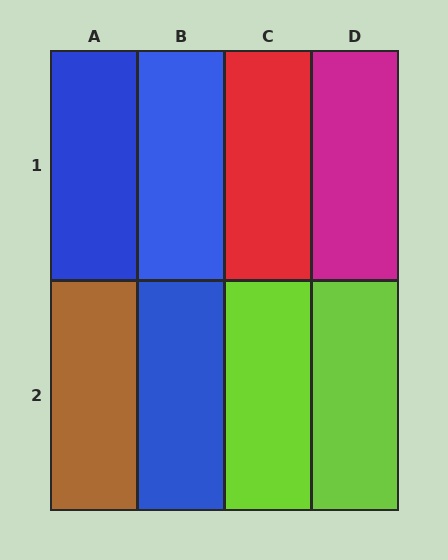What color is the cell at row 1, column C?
Red.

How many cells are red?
1 cell is red.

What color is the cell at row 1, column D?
Magenta.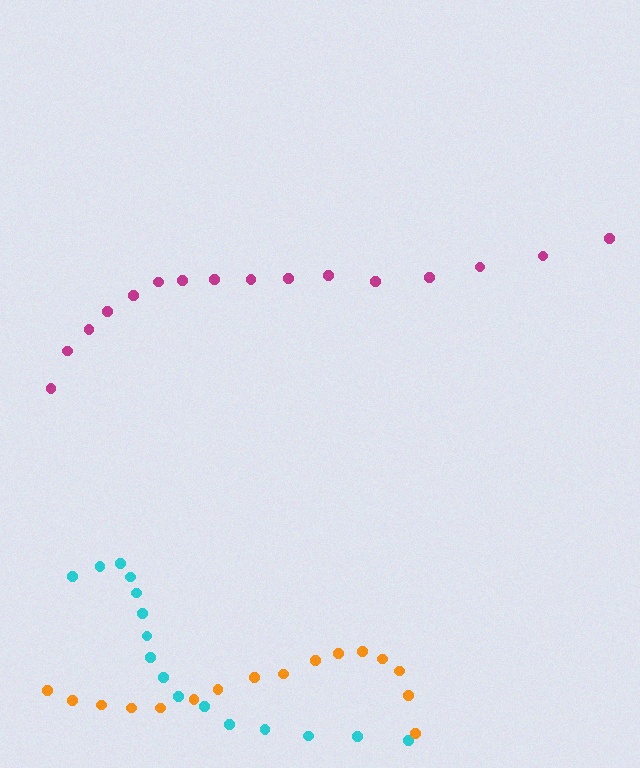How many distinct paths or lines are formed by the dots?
There are 3 distinct paths.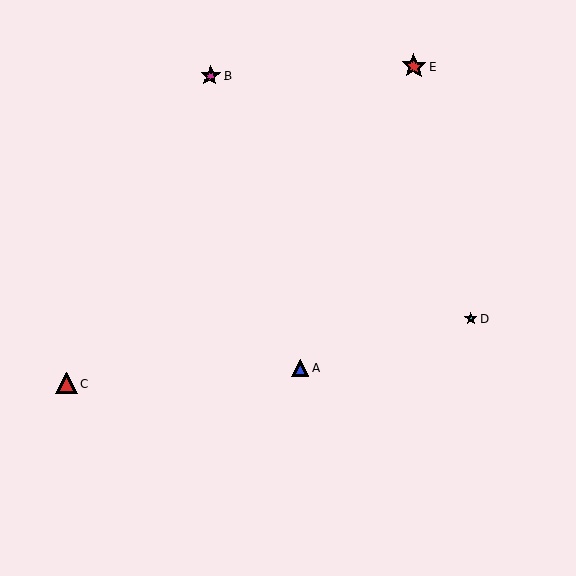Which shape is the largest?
The red star (labeled E) is the largest.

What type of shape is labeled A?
Shape A is a blue triangle.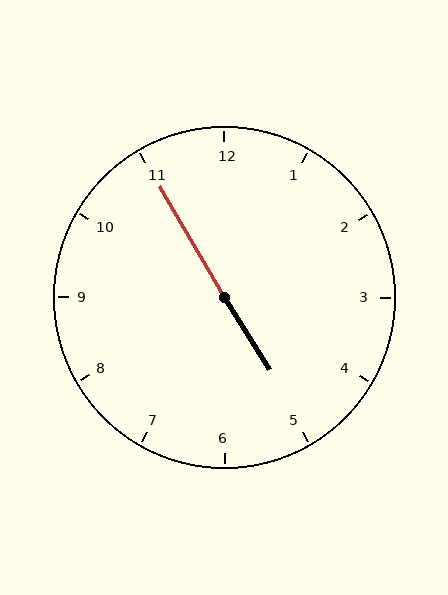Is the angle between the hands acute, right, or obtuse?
It is obtuse.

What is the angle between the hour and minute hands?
Approximately 178 degrees.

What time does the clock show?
4:55.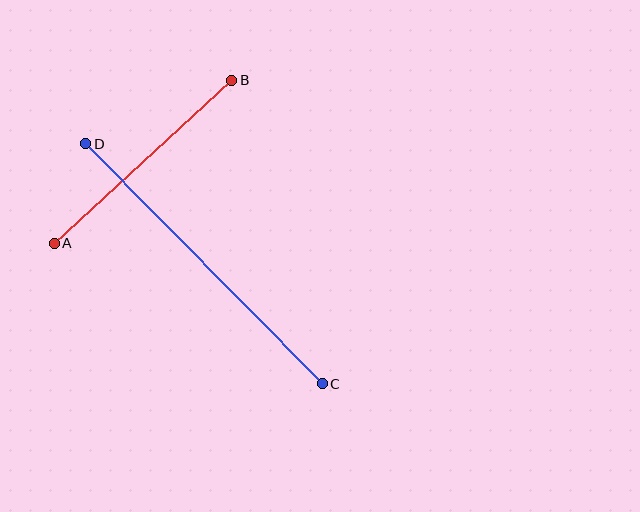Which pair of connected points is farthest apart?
Points C and D are farthest apart.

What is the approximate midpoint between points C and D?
The midpoint is at approximately (204, 264) pixels.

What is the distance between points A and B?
The distance is approximately 241 pixels.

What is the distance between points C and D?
The distance is approximately 337 pixels.